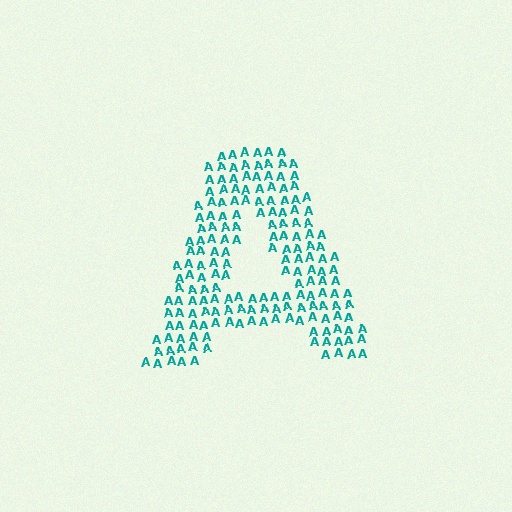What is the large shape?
The large shape is the letter A.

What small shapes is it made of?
It is made of small letter A's.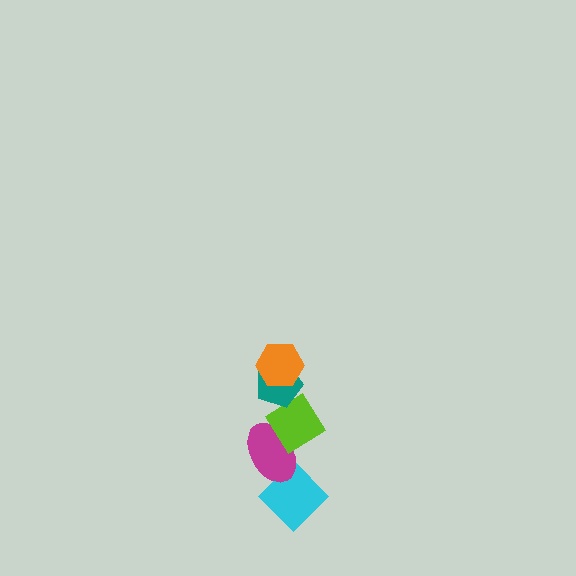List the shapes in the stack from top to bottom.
From top to bottom: the orange hexagon, the teal pentagon, the lime diamond, the magenta ellipse, the cyan diamond.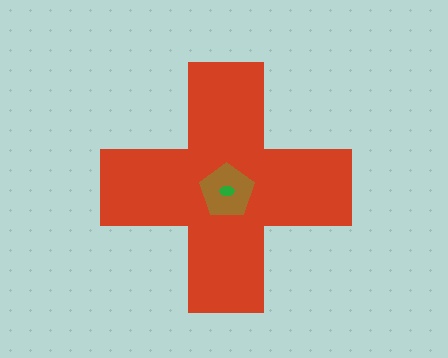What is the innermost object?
The green ellipse.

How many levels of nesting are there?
3.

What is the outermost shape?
The red cross.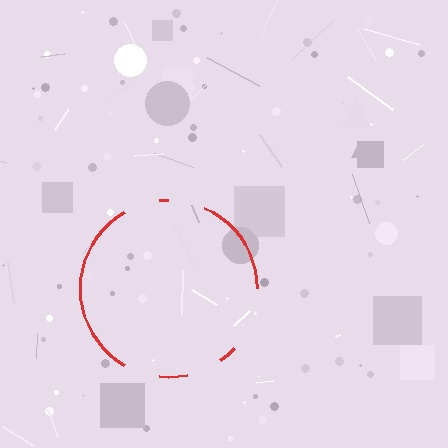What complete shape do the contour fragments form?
The contour fragments form a circle.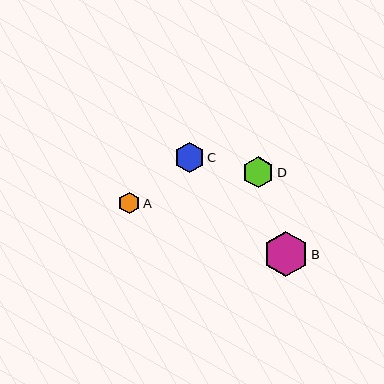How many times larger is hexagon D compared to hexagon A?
Hexagon D is approximately 1.5 times the size of hexagon A.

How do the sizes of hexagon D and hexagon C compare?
Hexagon D and hexagon C are approximately the same size.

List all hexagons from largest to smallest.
From largest to smallest: B, D, C, A.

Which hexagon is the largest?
Hexagon B is the largest with a size of approximately 45 pixels.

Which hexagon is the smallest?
Hexagon A is the smallest with a size of approximately 21 pixels.